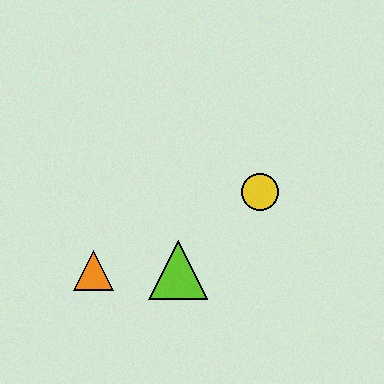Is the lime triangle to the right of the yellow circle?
No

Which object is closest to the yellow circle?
The lime triangle is closest to the yellow circle.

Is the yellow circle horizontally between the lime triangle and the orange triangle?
No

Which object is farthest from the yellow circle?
The orange triangle is farthest from the yellow circle.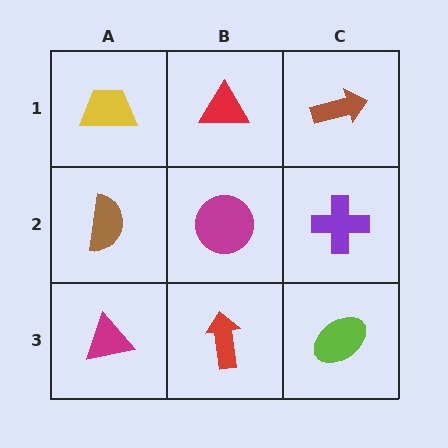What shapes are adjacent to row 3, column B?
A magenta circle (row 2, column B), a magenta triangle (row 3, column A), a lime ellipse (row 3, column C).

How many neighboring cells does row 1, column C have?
2.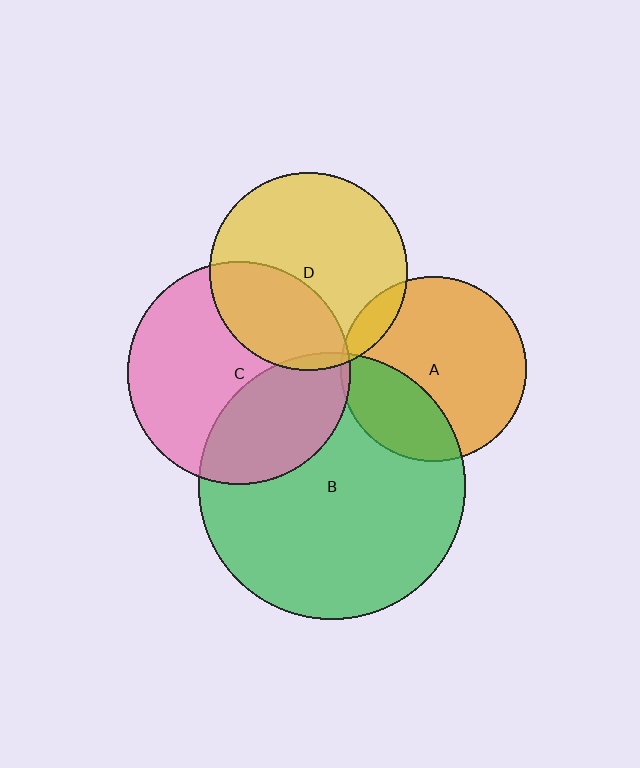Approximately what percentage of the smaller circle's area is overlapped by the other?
Approximately 35%.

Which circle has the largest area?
Circle B (green).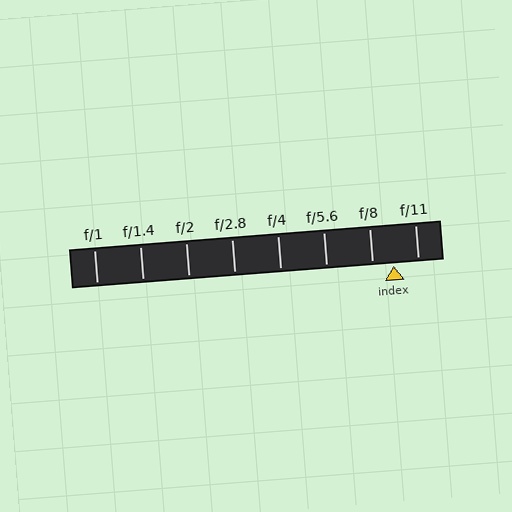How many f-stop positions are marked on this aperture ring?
There are 8 f-stop positions marked.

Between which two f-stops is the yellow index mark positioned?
The index mark is between f/8 and f/11.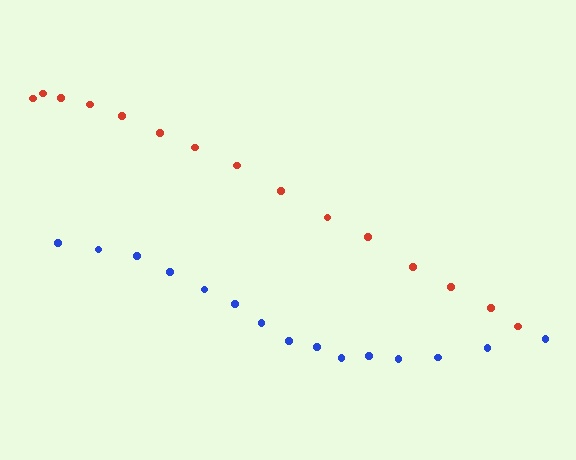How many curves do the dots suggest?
There are 2 distinct paths.